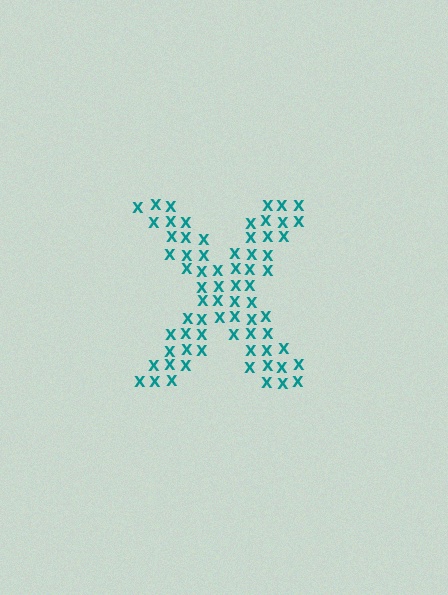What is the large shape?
The large shape is the letter X.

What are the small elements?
The small elements are letter X's.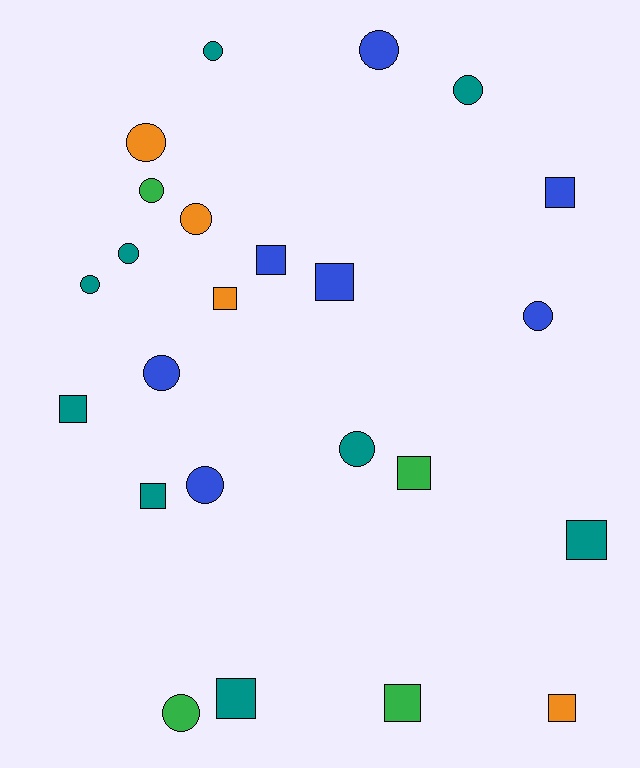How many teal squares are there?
There are 4 teal squares.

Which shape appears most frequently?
Circle, with 13 objects.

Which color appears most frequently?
Teal, with 9 objects.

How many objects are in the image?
There are 24 objects.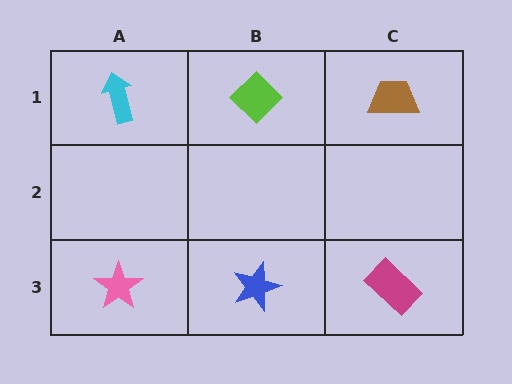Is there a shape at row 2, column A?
No, that cell is empty.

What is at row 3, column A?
A pink star.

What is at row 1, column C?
A brown trapezoid.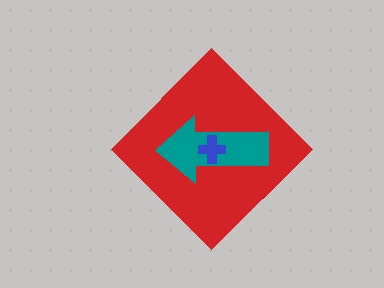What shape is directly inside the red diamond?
The teal arrow.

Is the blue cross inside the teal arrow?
Yes.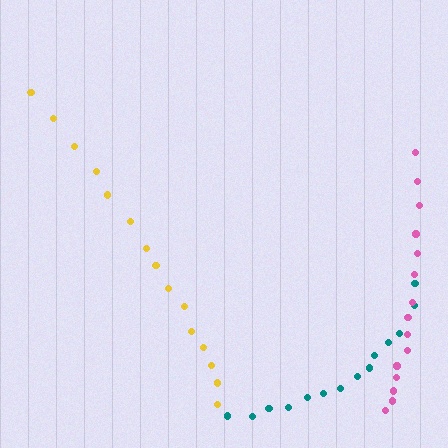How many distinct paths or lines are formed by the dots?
There are 3 distinct paths.